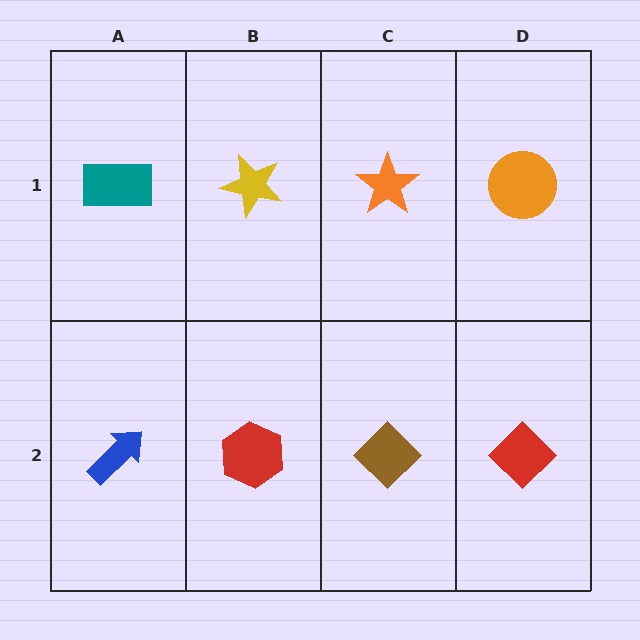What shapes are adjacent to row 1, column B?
A red hexagon (row 2, column B), a teal rectangle (row 1, column A), an orange star (row 1, column C).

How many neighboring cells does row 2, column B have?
3.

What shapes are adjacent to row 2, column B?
A yellow star (row 1, column B), a blue arrow (row 2, column A), a brown diamond (row 2, column C).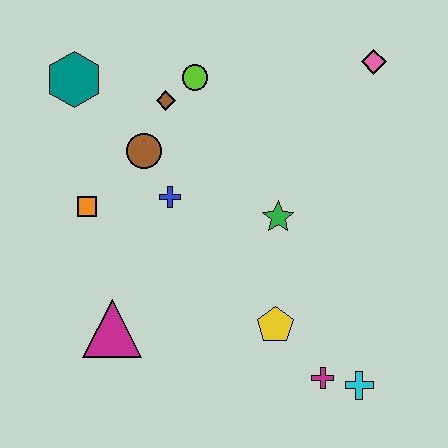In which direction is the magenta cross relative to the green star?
The magenta cross is below the green star.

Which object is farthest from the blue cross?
The cyan cross is farthest from the blue cross.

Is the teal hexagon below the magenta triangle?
No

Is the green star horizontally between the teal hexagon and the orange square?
No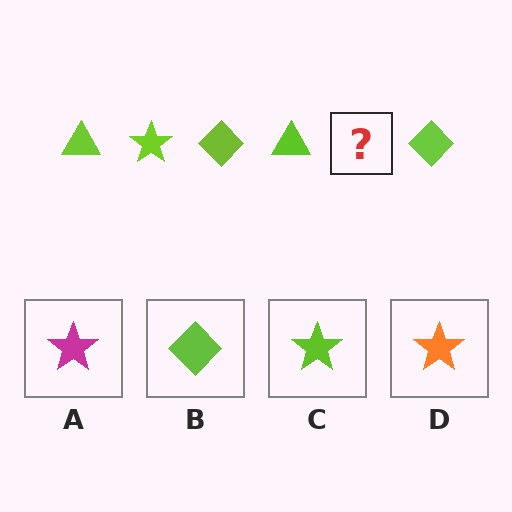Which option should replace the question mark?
Option C.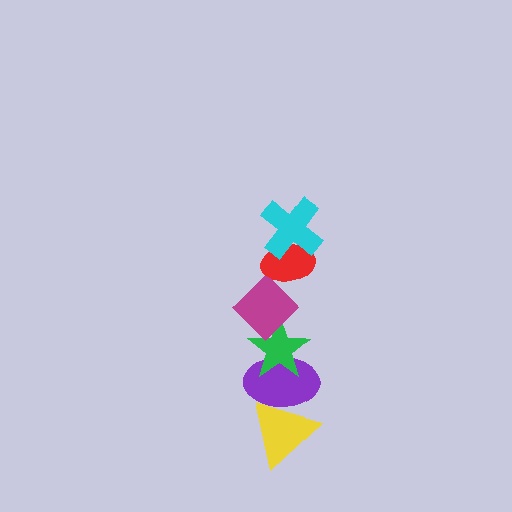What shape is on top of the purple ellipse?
The green star is on top of the purple ellipse.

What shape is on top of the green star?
The magenta diamond is on top of the green star.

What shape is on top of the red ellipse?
The cyan cross is on top of the red ellipse.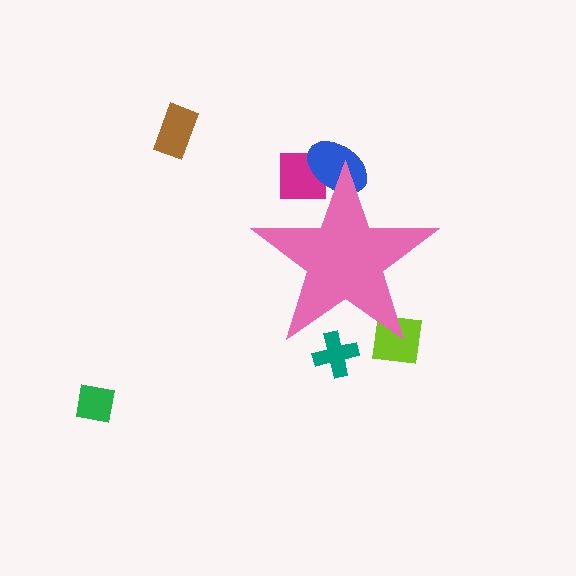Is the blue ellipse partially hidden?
Yes, the blue ellipse is partially hidden behind the pink star.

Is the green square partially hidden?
No, the green square is fully visible.